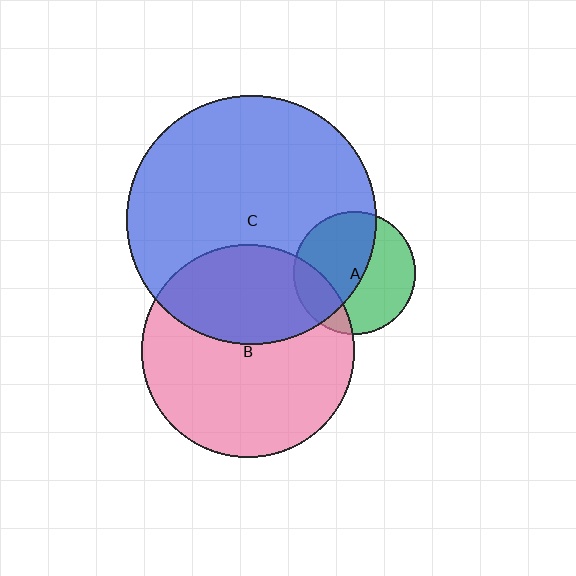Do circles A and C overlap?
Yes.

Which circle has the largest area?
Circle C (blue).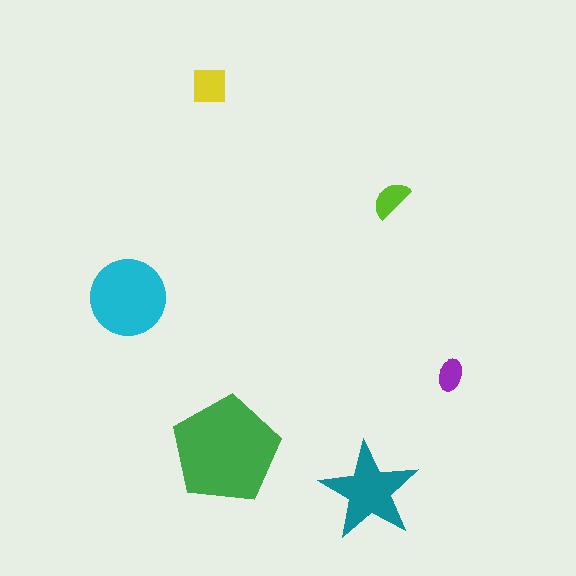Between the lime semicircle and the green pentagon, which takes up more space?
The green pentagon.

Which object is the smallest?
The purple ellipse.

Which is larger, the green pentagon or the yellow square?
The green pentagon.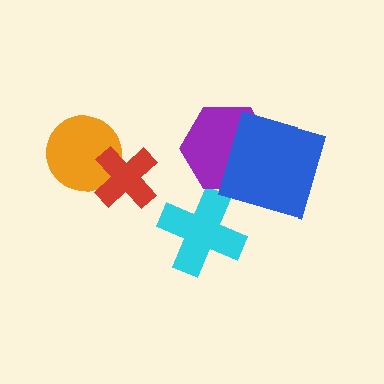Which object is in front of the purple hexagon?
The blue square is in front of the purple hexagon.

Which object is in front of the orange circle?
The red cross is in front of the orange circle.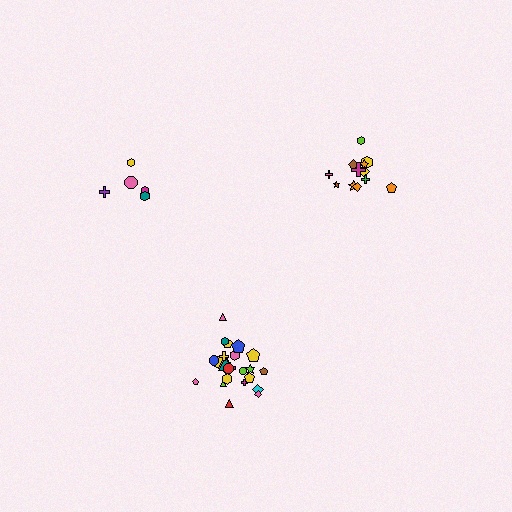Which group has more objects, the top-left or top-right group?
The top-right group.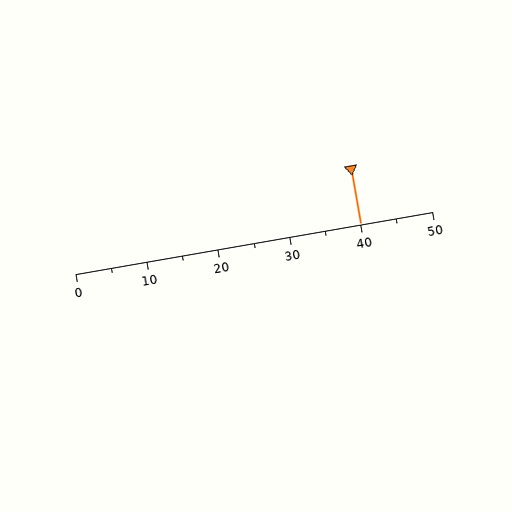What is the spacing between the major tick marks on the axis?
The major ticks are spaced 10 apart.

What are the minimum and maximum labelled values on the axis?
The axis runs from 0 to 50.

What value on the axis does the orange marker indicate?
The marker indicates approximately 40.